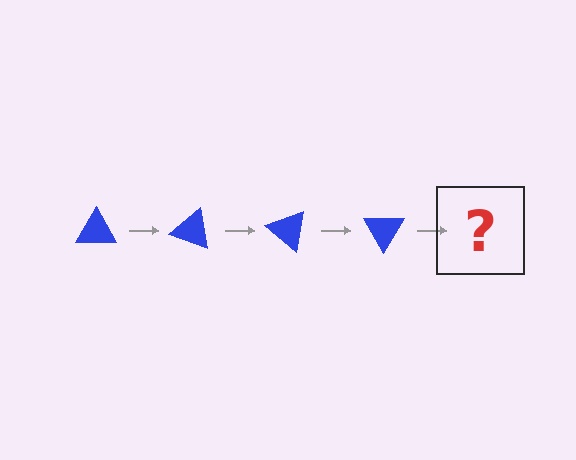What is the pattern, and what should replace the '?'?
The pattern is that the triangle rotates 20 degrees each step. The '?' should be a blue triangle rotated 80 degrees.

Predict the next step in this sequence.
The next step is a blue triangle rotated 80 degrees.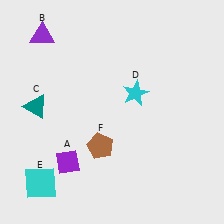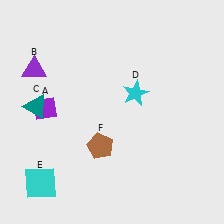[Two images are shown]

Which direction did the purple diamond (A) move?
The purple diamond (A) moved up.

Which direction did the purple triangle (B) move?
The purple triangle (B) moved down.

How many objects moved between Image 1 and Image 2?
2 objects moved between the two images.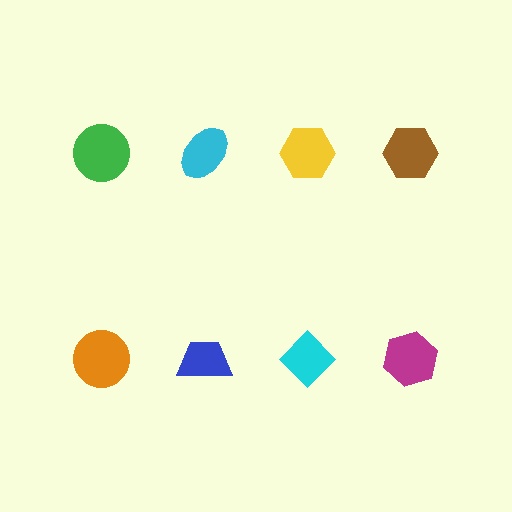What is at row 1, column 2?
A cyan ellipse.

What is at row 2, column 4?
A magenta hexagon.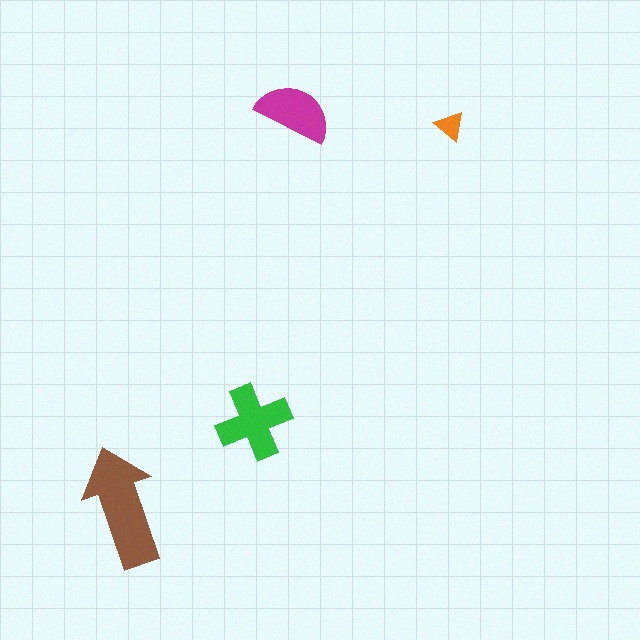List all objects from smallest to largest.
The orange triangle, the magenta semicircle, the green cross, the brown arrow.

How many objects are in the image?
There are 4 objects in the image.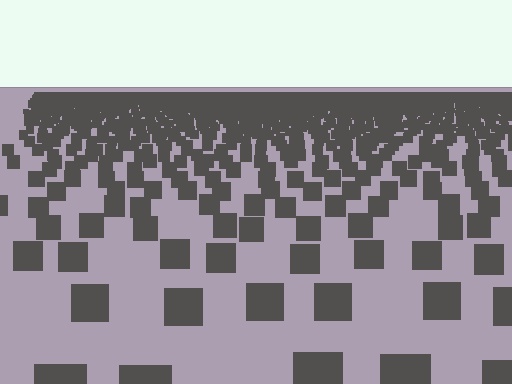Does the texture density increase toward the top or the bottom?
Density increases toward the top.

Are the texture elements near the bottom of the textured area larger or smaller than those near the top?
Larger. Near the bottom, elements are closer to the viewer and appear at a bigger on-screen size.